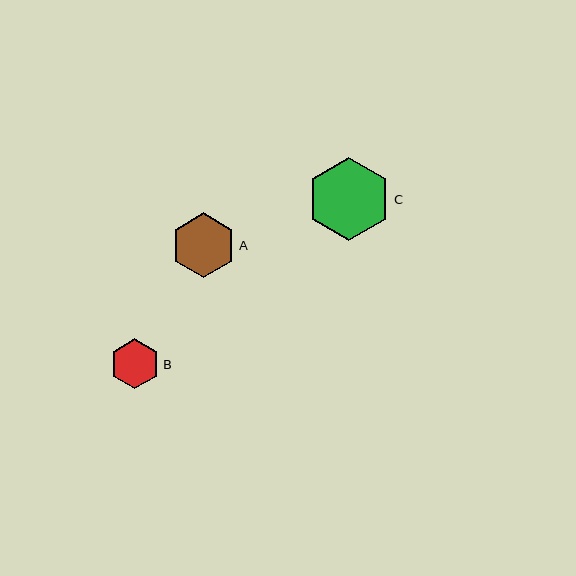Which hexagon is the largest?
Hexagon C is the largest with a size of approximately 83 pixels.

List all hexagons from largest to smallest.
From largest to smallest: C, A, B.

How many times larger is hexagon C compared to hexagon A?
Hexagon C is approximately 1.3 times the size of hexagon A.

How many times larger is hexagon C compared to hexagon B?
Hexagon C is approximately 1.7 times the size of hexagon B.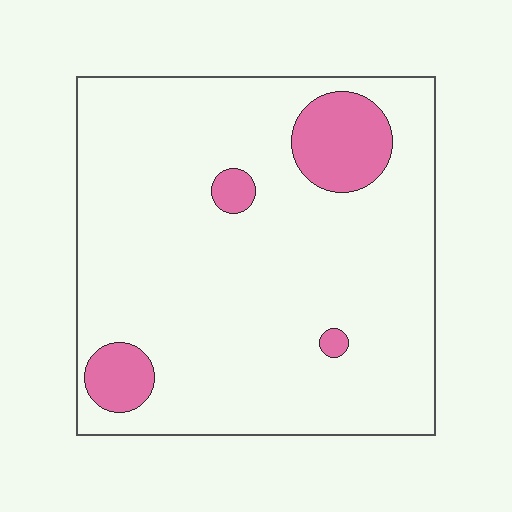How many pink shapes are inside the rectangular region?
4.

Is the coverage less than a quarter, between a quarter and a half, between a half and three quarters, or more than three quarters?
Less than a quarter.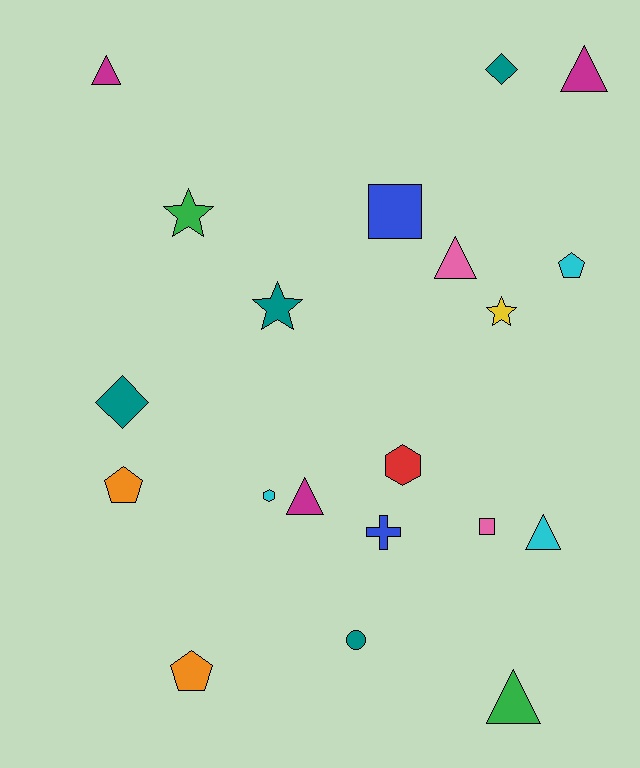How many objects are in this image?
There are 20 objects.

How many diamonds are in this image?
There are 2 diamonds.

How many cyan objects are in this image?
There are 3 cyan objects.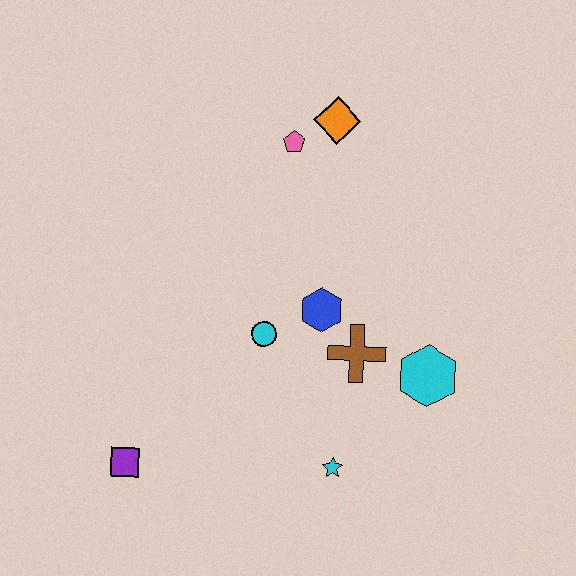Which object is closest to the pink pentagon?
The orange diamond is closest to the pink pentagon.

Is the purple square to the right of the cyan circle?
No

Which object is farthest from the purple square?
The orange diamond is farthest from the purple square.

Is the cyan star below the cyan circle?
Yes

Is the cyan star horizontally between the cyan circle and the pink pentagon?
No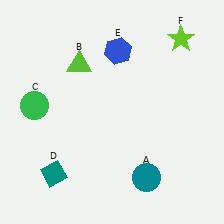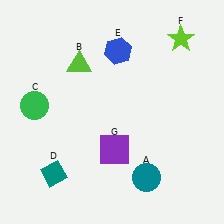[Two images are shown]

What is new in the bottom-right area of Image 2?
A purple square (G) was added in the bottom-right area of Image 2.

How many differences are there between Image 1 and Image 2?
There is 1 difference between the two images.